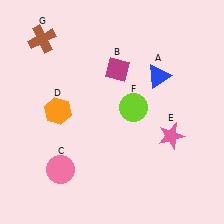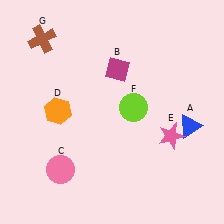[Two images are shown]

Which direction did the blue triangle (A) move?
The blue triangle (A) moved down.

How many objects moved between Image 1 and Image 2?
1 object moved between the two images.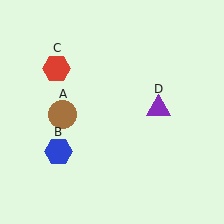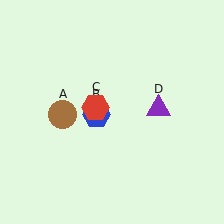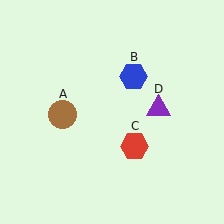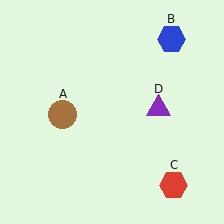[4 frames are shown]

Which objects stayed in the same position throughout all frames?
Brown circle (object A) and purple triangle (object D) remained stationary.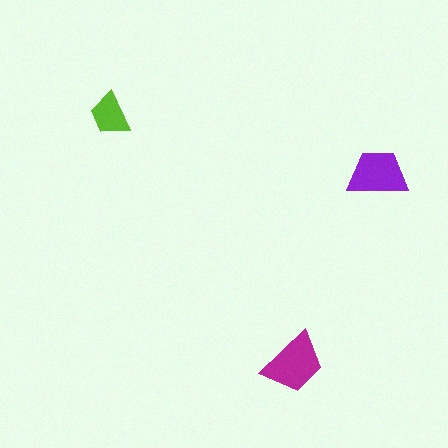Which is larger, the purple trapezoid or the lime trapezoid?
The purple one.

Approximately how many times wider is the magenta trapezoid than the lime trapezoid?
About 1.5 times wider.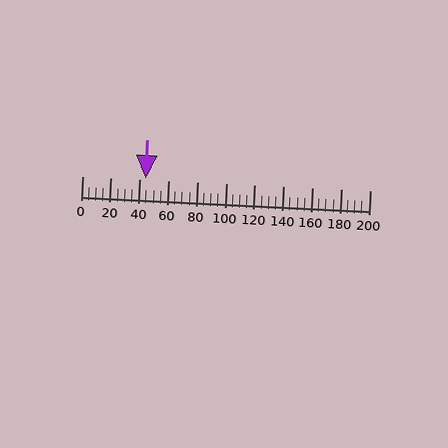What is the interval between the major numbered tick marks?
The major tick marks are spaced 20 units apart.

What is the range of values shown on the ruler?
The ruler shows values from 0 to 200.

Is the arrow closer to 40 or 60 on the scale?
The arrow is closer to 40.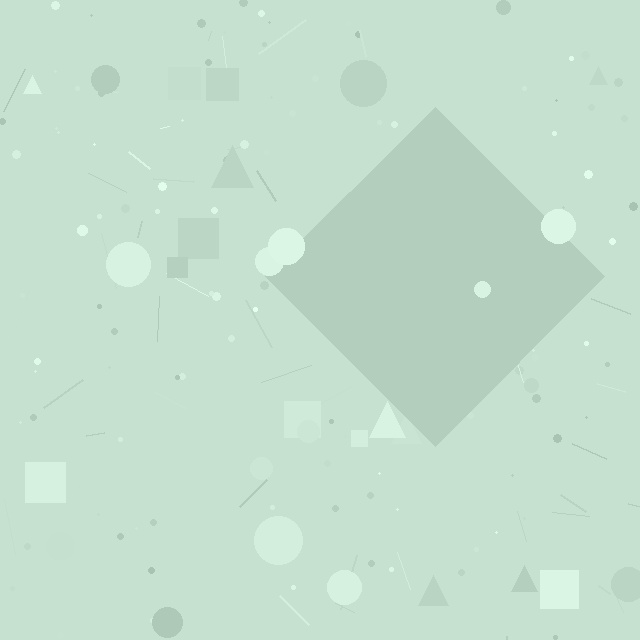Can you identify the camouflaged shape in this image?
The camouflaged shape is a diamond.